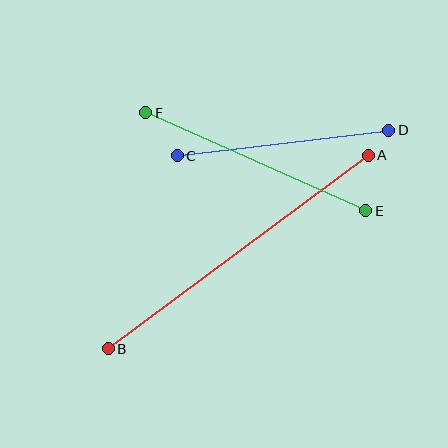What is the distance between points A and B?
The distance is approximately 324 pixels.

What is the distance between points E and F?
The distance is approximately 241 pixels.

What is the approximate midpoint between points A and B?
The midpoint is at approximately (238, 252) pixels.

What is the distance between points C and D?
The distance is approximately 213 pixels.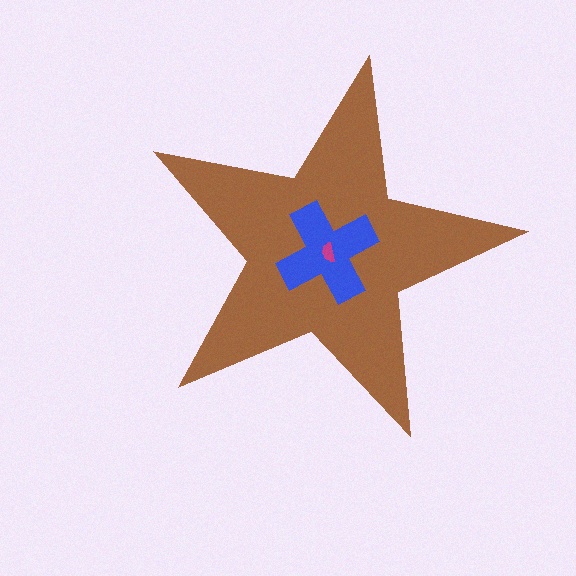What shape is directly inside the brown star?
The blue cross.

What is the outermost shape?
The brown star.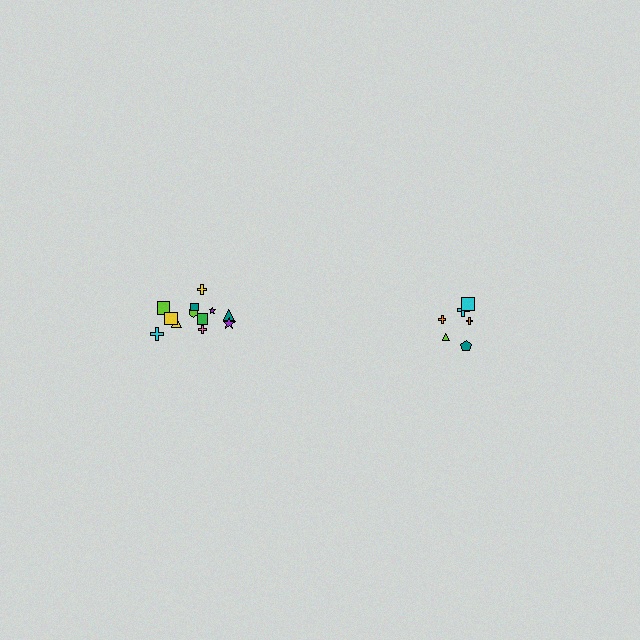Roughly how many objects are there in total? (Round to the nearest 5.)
Roughly 20 objects in total.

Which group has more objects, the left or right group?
The left group.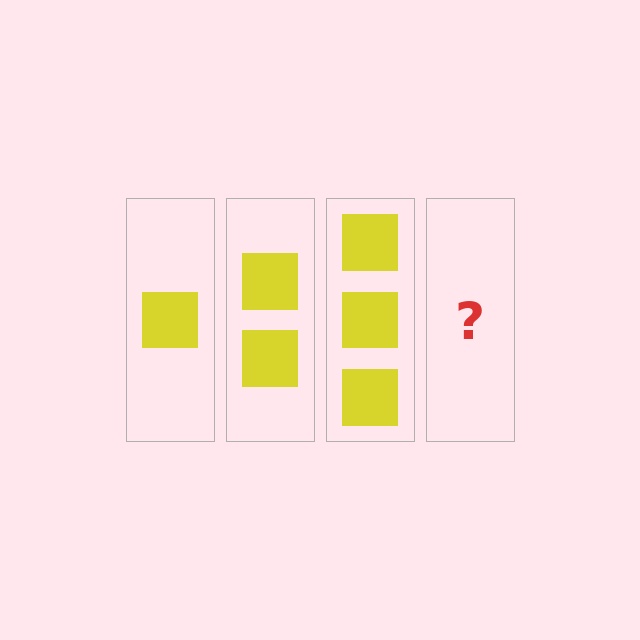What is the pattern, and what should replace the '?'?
The pattern is that each step adds one more square. The '?' should be 4 squares.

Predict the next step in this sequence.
The next step is 4 squares.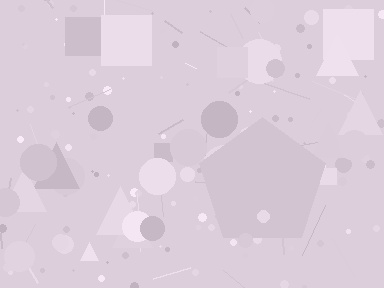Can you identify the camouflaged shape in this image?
The camouflaged shape is a pentagon.